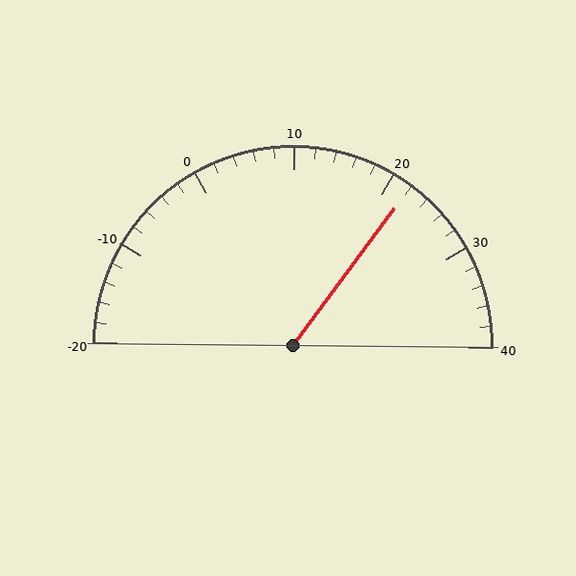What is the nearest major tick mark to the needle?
The nearest major tick mark is 20.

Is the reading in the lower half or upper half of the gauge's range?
The reading is in the upper half of the range (-20 to 40).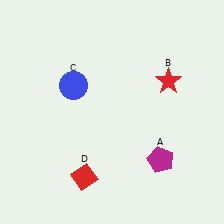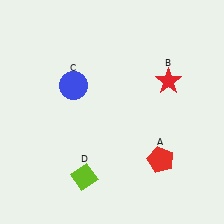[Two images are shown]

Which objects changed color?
A changed from magenta to red. D changed from red to lime.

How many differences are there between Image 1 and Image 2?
There are 2 differences between the two images.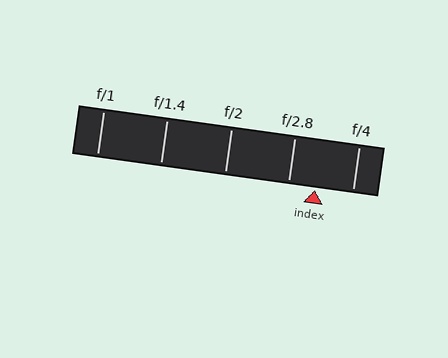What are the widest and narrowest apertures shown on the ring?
The widest aperture shown is f/1 and the narrowest is f/4.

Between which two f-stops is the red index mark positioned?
The index mark is between f/2.8 and f/4.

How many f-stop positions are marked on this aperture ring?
There are 5 f-stop positions marked.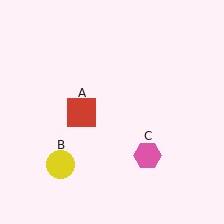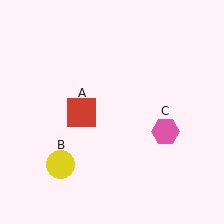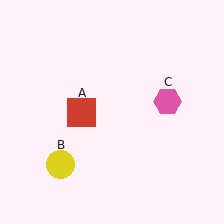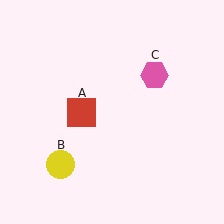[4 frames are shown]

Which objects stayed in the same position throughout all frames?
Red square (object A) and yellow circle (object B) remained stationary.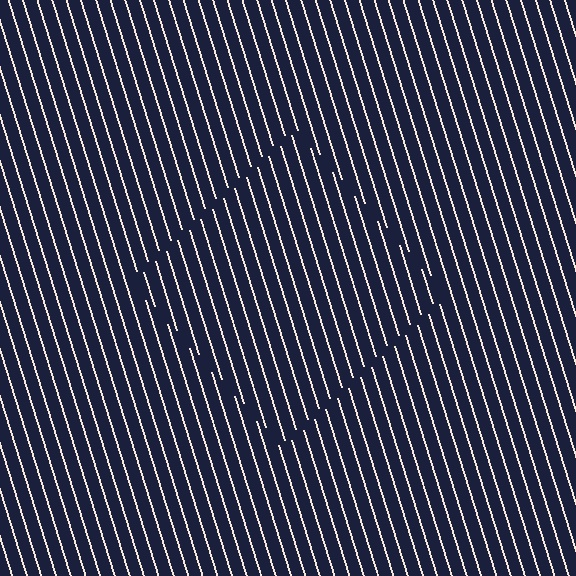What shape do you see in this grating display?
An illusory square. The interior of the shape contains the same grating, shifted by half a period — the contour is defined by the phase discontinuity where line-ends from the inner and outer gratings abut.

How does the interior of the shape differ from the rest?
The interior of the shape contains the same grating, shifted by half a period — the contour is defined by the phase discontinuity where line-ends from the inner and outer gratings abut.